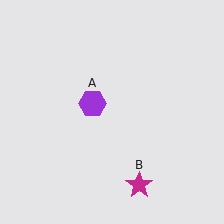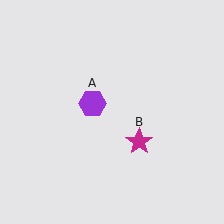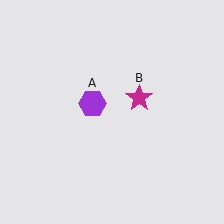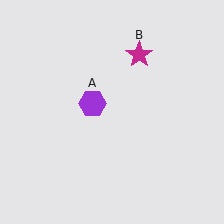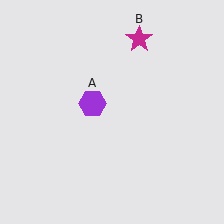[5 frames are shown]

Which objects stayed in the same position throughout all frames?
Purple hexagon (object A) remained stationary.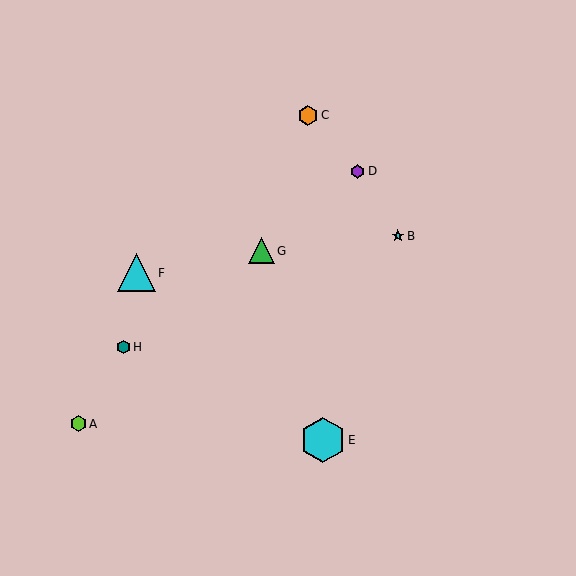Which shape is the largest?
The cyan hexagon (labeled E) is the largest.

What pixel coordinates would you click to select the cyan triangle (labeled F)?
Click at (136, 273) to select the cyan triangle F.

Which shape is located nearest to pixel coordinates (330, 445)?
The cyan hexagon (labeled E) at (323, 440) is nearest to that location.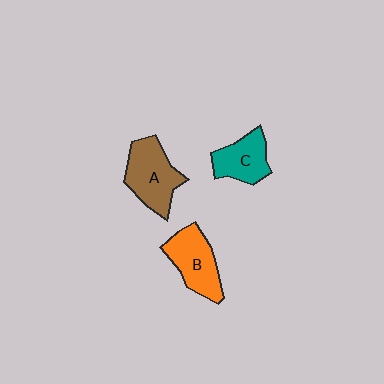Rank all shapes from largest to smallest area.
From largest to smallest: A (brown), B (orange), C (teal).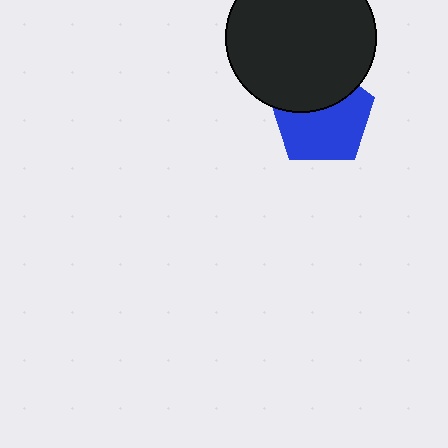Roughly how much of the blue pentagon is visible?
About half of it is visible (roughly 62%).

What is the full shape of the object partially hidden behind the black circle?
The partially hidden object is a blue pentagon.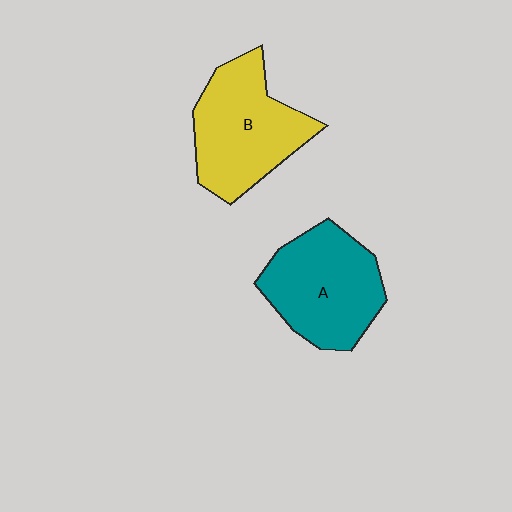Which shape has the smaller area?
Shape A (teal).